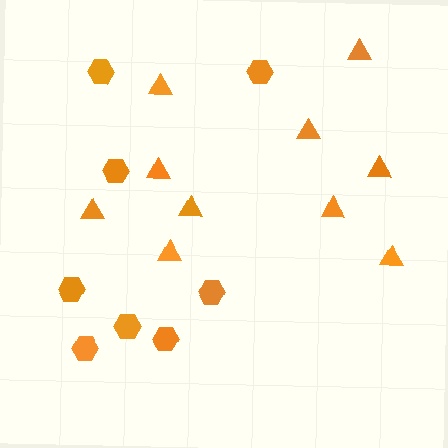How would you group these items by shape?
There are 2 groups: one group of hexagons (8) and one group of triangles (10).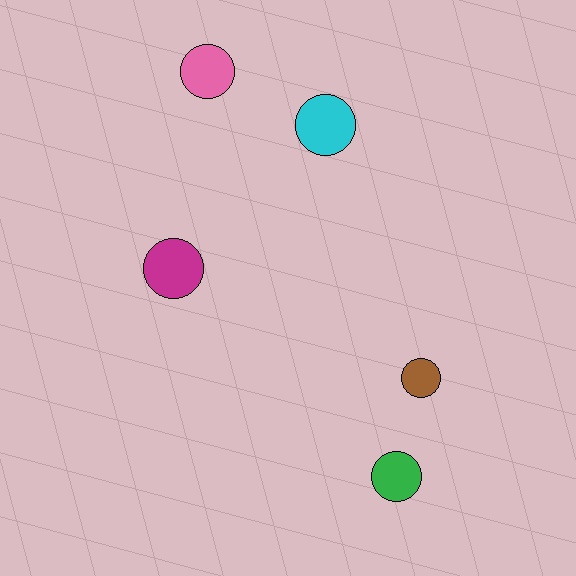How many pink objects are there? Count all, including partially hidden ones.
There is 1 pink object.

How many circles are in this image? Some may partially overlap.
There are 5 circles.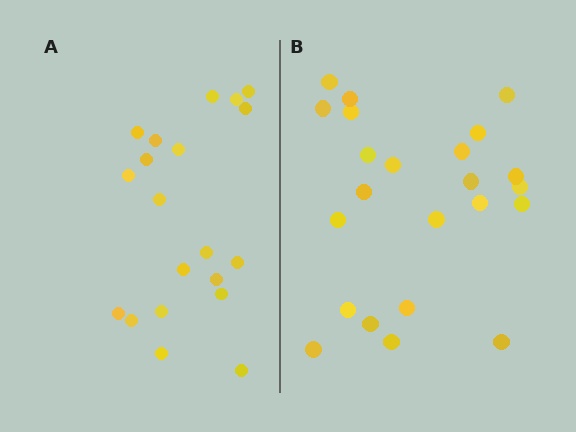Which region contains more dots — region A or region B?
Region B (the right region) has more dots.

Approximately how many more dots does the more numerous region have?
Region B has just a few more — roughly 2 or 3 more dots than region A.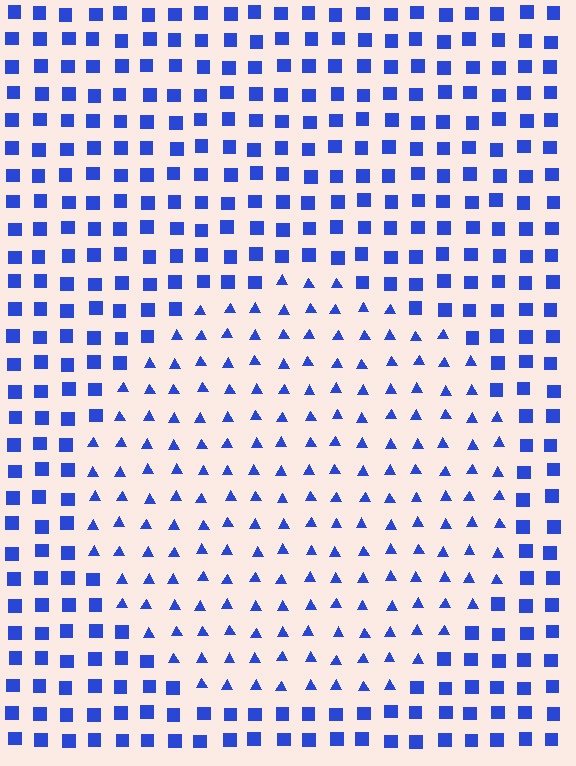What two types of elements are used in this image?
The image uses triangles inside the circle region and squares outside it.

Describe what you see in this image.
The image is filled with small blue elements arranged in a uniform grid. A circle-shaped region contains triangles, while the surrounding area contains squares. The boundary is defined purely by the change in element shape.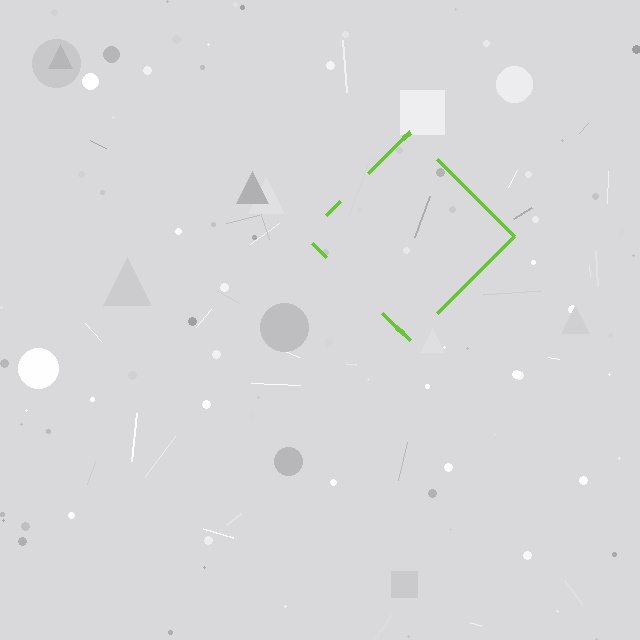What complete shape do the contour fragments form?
The contour fragments form a diamond.